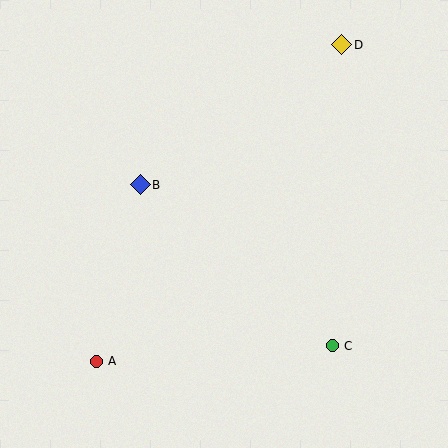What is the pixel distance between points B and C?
The distance between B and C is 250 pixels.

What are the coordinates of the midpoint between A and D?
The midpoint between A and D is at (219, 203).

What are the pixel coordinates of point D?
Point D is at (342, 45).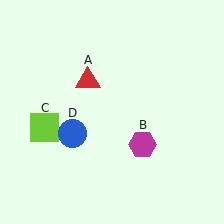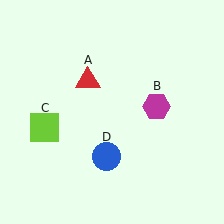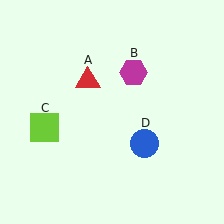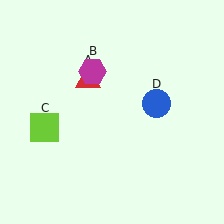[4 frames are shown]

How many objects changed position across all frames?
2 objects changed position: magenta hexagon (object B), blue circle (object D).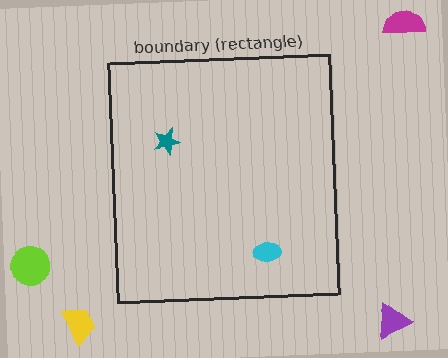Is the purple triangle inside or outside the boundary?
Outside.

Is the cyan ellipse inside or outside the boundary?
Inside.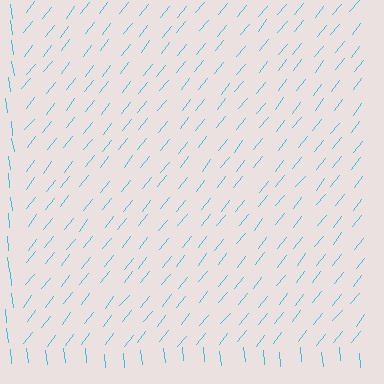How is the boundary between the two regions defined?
The boundary is defined purely by a change in line orientation (approximately 45 degrees difference). All lines are the same color and thickness.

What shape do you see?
I see a rectangle.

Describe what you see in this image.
The image is filled with small cyan line segments. A rectangle region in the image has lines oriented differently from the surrounding lines, creating a visible texture boundary.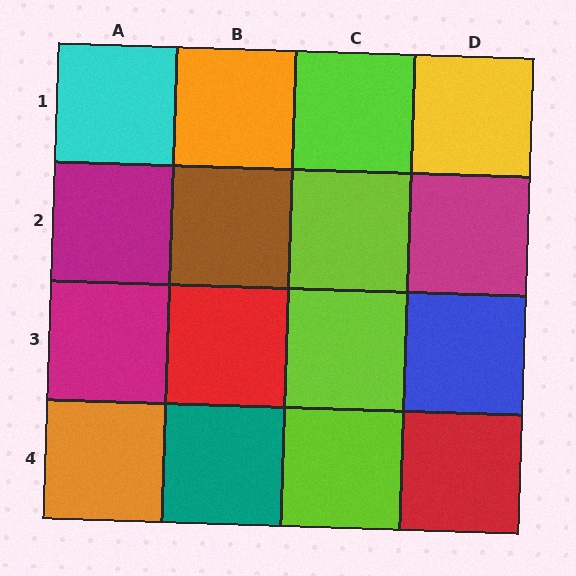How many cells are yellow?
1 cell is yellow.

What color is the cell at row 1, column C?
Lime.